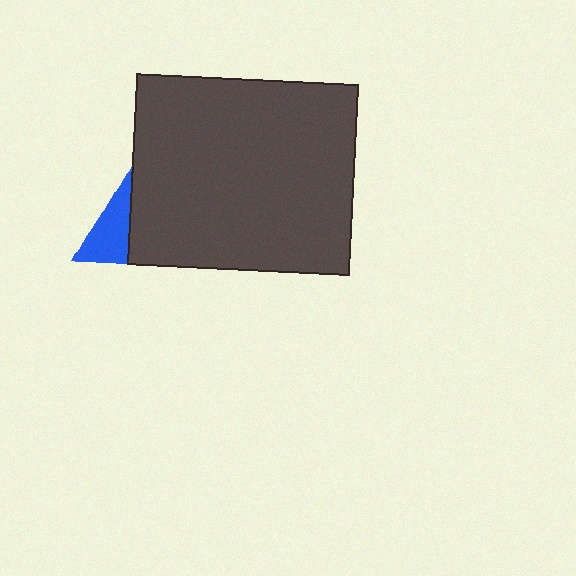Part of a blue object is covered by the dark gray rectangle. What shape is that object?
It is a triangle.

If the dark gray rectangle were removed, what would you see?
You would see the complete blue triangle.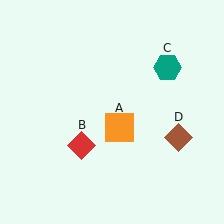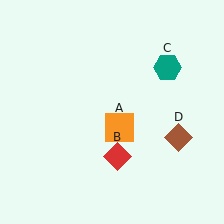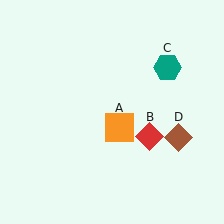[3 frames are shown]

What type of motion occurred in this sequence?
The red diamond (object B) rotated counterclockwise around the center of the scene.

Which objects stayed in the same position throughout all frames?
Orange square (object A) and teal hexagon (object C) and brown diamond (object D) remained stationary.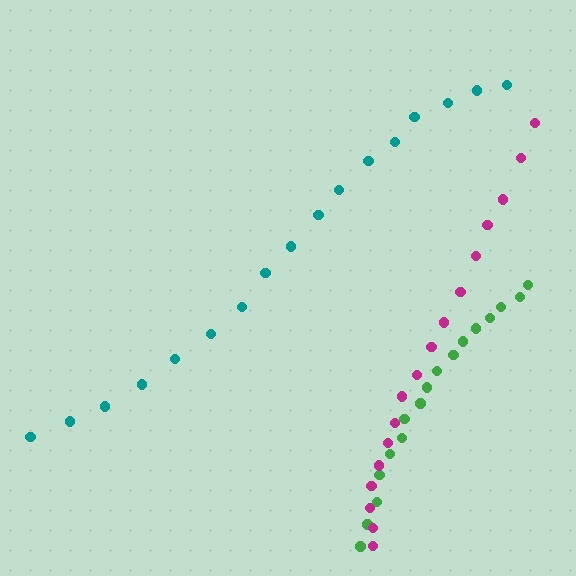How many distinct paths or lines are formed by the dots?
There are 3 distinct paths.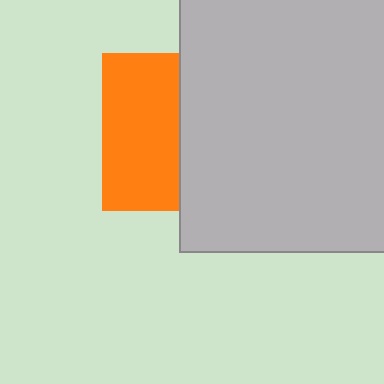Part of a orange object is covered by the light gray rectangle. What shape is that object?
It is a square.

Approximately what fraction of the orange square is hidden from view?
Roughly 51% of the orange square is hidden behind the light gray rectangle.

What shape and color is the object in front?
The object in front is a light gray rectangle.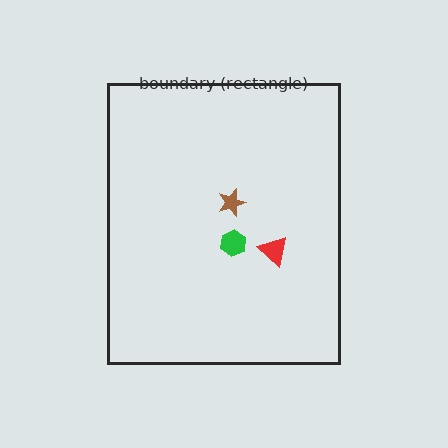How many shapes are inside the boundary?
3 inside, 0 outside.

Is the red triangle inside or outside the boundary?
Inside.